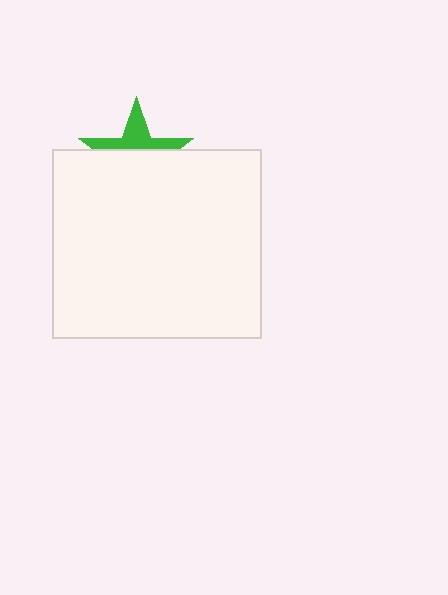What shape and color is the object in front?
The object in front is a white rectangle.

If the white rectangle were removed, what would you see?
You would see the complete green star.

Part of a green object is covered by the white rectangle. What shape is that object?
It is a star.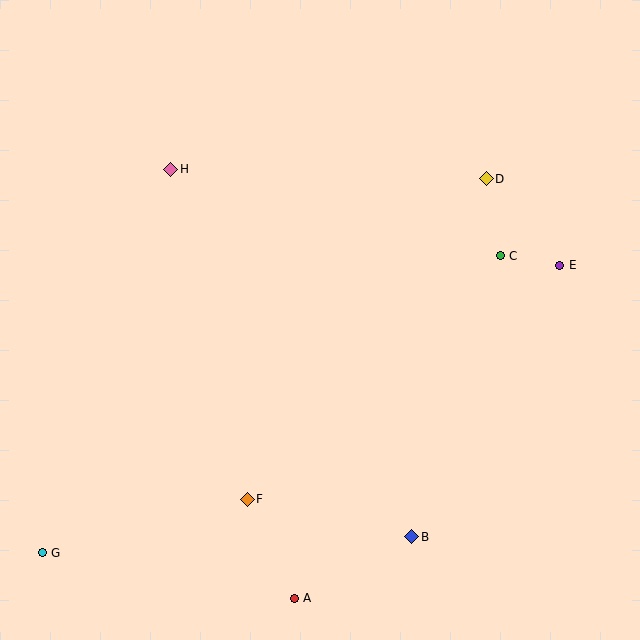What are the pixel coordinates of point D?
Point D is at (486, 179).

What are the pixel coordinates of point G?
Point G is at (42, 553).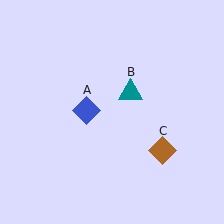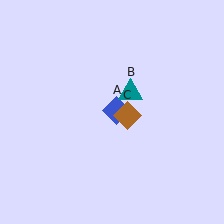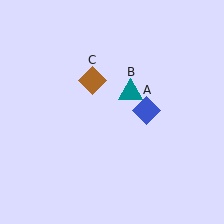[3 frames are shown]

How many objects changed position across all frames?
2 objects changed position: blue diamond (object A), brown diamond (object C).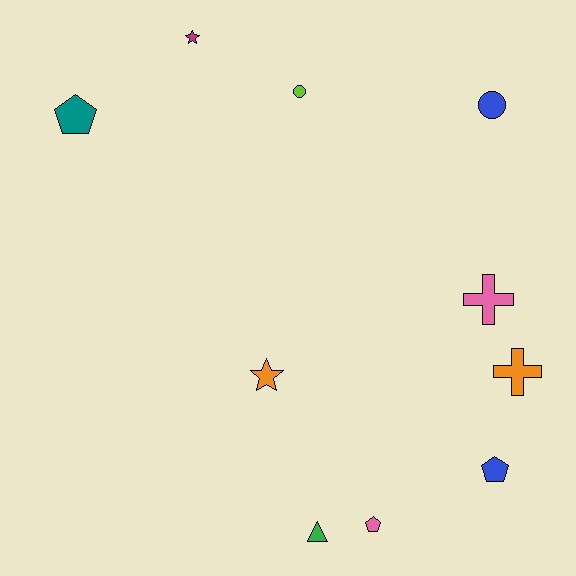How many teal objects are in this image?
There is 1 teal object.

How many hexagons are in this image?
There are no hexagons.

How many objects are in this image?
There are 10 objects.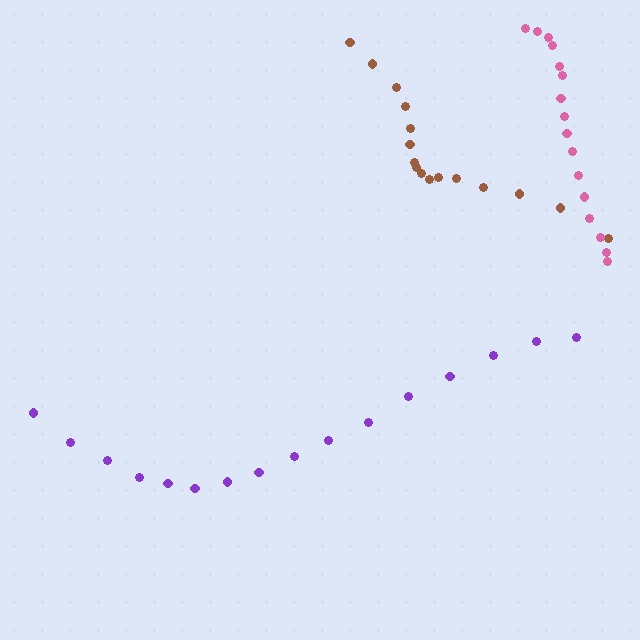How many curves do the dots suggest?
There are 3 distinct paths.